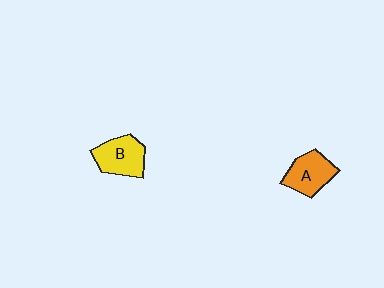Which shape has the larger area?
Shape B (yellow).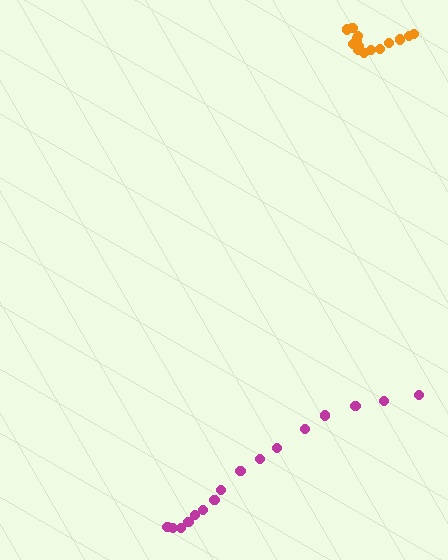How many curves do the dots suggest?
There are 2 distinct paths.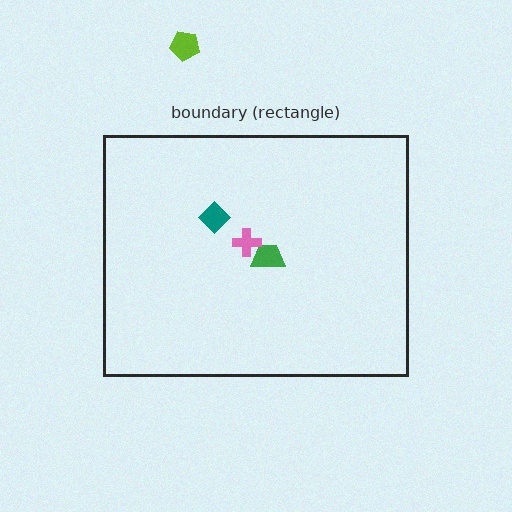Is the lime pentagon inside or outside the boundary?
Outside.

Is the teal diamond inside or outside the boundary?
Inside.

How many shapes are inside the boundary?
3 inside, 1 outside.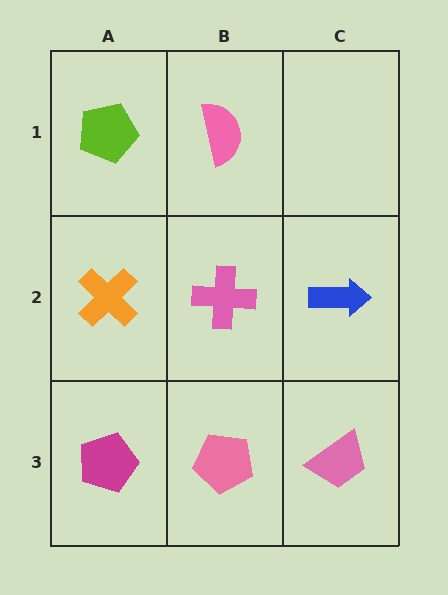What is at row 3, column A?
A magenta pentagon.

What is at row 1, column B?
A pink semicircle.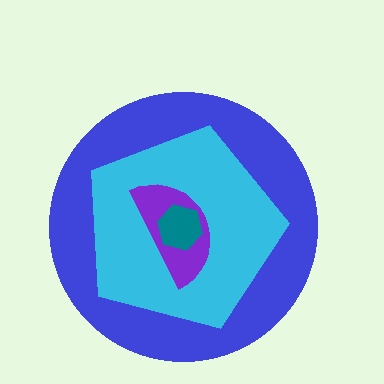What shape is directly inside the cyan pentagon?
The purple semicircle.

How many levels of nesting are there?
4.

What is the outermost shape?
The blue circle.